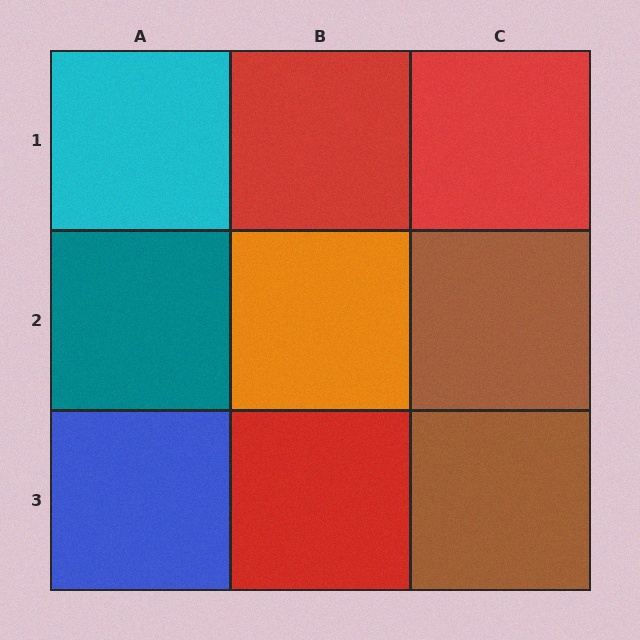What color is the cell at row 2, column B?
Orange.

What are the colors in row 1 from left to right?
Cyan, red, red.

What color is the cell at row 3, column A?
Blue.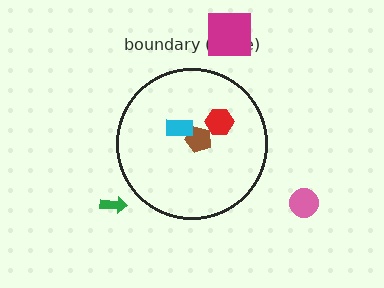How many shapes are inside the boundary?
3 inside, 3 outside.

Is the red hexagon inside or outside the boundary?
Inside.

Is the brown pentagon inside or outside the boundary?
Inside.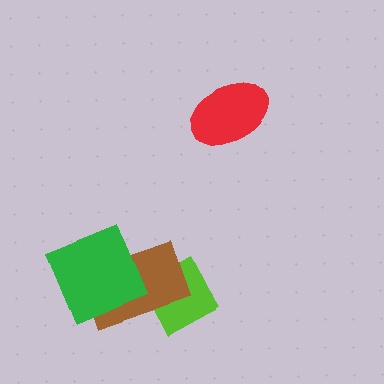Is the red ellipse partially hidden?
No, no other shape covers it.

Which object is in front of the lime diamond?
The brown rectangle is in front of the lime diamond.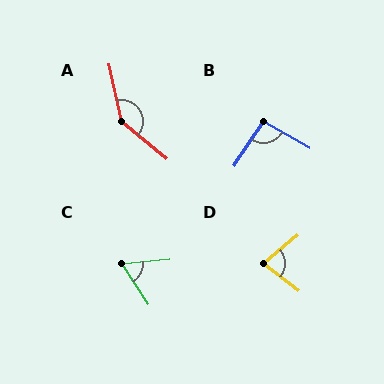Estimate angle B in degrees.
Approximately 94 degrees.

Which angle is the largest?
A, at approximately 142 degrees.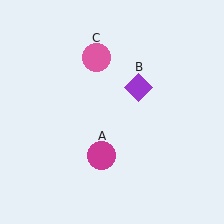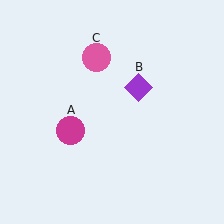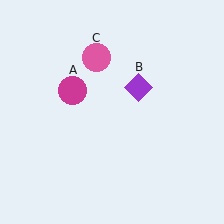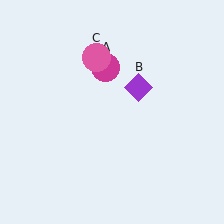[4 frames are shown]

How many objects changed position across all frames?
1 object changed position: magenta circle (object A).